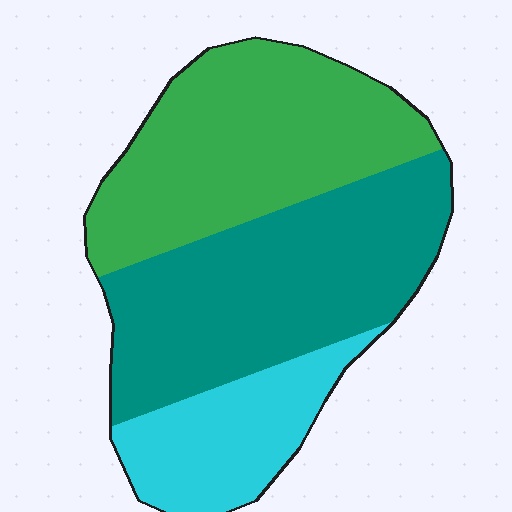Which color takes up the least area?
Cyan, at roughly 20%.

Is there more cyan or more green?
Green.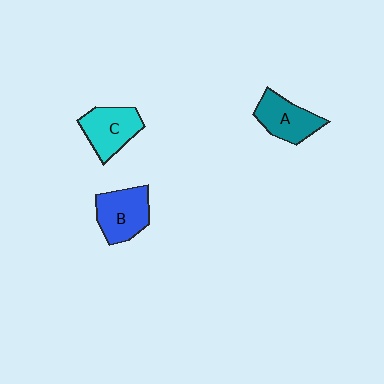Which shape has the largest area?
Shape B (blue).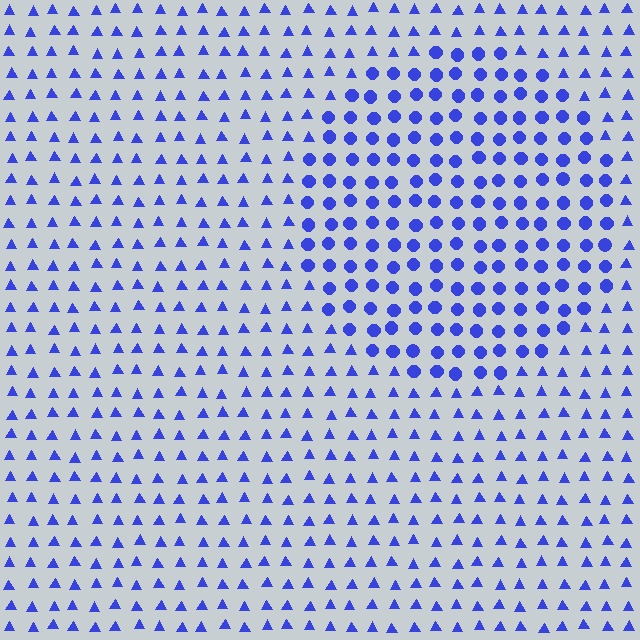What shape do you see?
I see a circle.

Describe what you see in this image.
The image is filled with small blue elements arranged in a uniform grid. A circle-shaped region contains circles, while the surrounding area contains triangles. The boundary is defined purely by the change in element shape.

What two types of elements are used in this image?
The image uses circles inside the circle region and triangles outside it.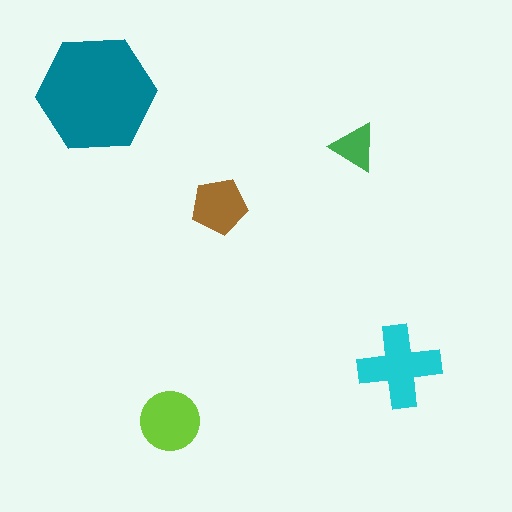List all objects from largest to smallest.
The teal hexagon, the cyan cross, the lime circle, the brown pentagon, the green triangle.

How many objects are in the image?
There are 5 objects in the image.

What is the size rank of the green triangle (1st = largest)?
5th.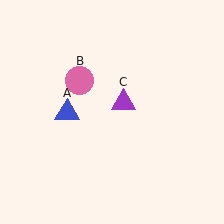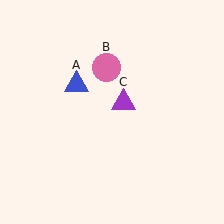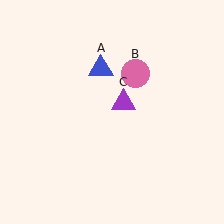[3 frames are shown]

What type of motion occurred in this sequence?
The blue triangle (object A), pink circle (object B) rotated clockwise around the center of the scene.